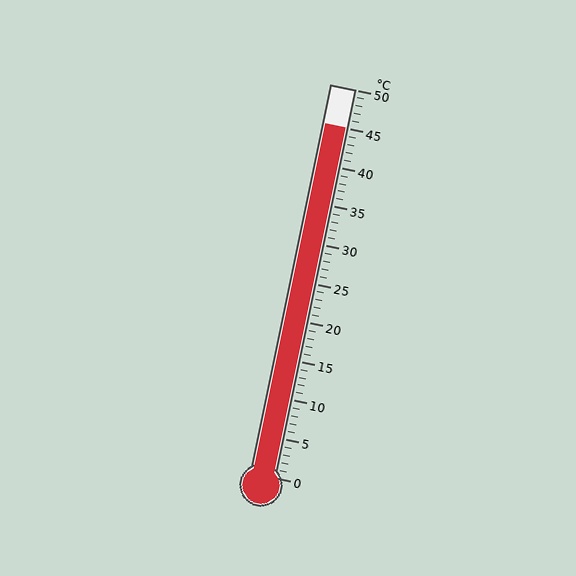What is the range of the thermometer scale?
The thermometer scale ranges from 0°C to 50°C.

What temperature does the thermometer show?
The thermometer shows approximately 45°C.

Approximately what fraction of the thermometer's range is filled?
The thermometer is filled to approximately 90% of its range.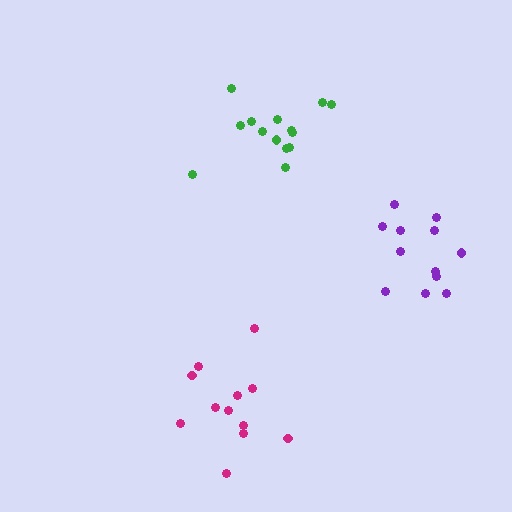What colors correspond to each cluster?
The clusters are colored: magenta, purple, green.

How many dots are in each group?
Group 1: 12 dots, Group 2: 12 dots, Group 3: 14 dots (38 total).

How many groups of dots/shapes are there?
There are 3 groups.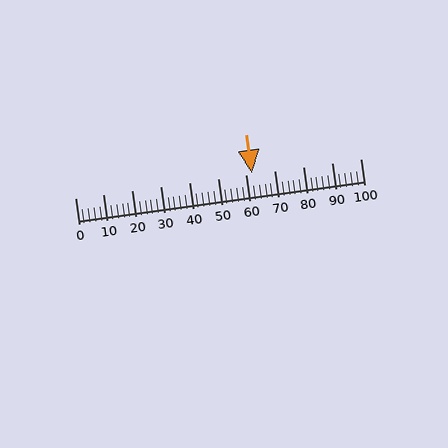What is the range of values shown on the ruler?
The ruler shows values from 0 to 100.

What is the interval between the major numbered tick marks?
The major tick marks are spaced 10 units apart.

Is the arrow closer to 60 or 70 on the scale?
The arrow is closer to 60.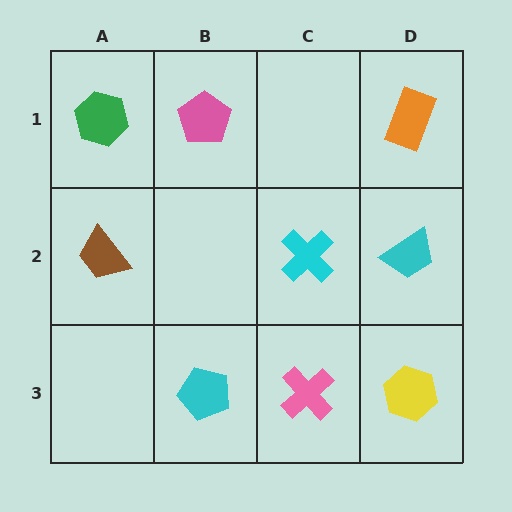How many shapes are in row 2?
3 shapes.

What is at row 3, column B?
A cyan pentagon.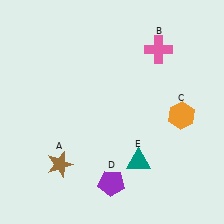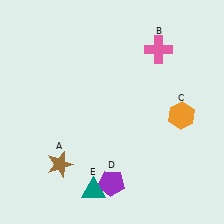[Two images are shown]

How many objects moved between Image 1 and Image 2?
1 object moved between the two images.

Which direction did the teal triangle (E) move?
The teal triangle (E) moved left.